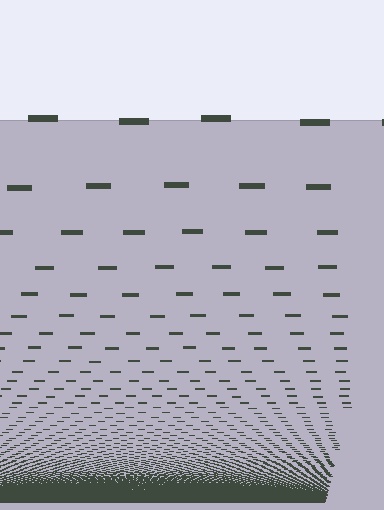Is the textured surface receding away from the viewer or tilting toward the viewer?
The surface appears to tilt toward the viewer. Texture elements get larger and sparser toward the top.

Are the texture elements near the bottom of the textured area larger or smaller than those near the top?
Smaller. The gradient is inverted — elements near the bottom are smaller and denser.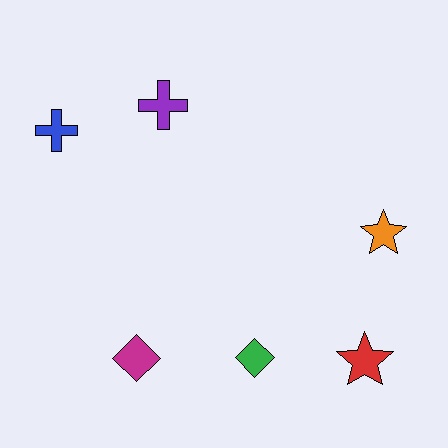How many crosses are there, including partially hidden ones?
There are 2 crosses.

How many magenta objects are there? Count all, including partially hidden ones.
There is 1 magenta object.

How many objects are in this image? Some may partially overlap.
There are 6 objects.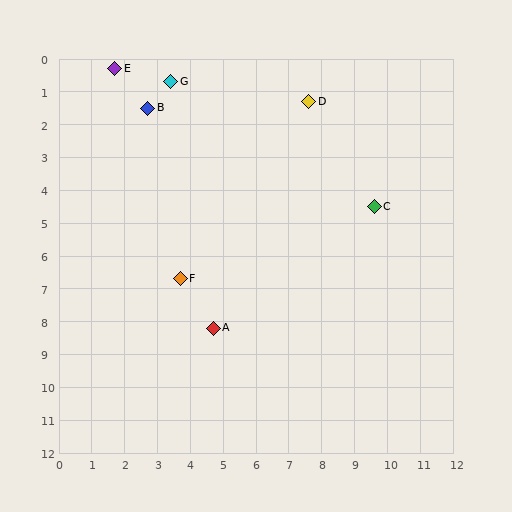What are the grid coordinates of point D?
Point D is at approximately (7.6, 1.3).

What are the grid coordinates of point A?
Point A is at approximately (4.7, 8.2).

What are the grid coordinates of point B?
Point B is at approximately (2.7, 1.5).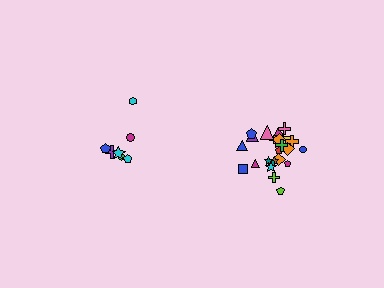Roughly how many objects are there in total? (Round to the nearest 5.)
Roughly 30 objects in total.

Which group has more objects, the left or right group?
The right group.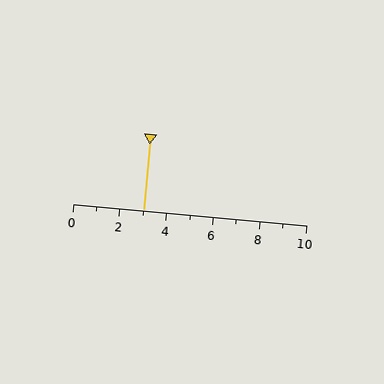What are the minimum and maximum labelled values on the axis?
The axis runs from 0 to 10.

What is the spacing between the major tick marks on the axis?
The major ticks are spaced 2 apart.